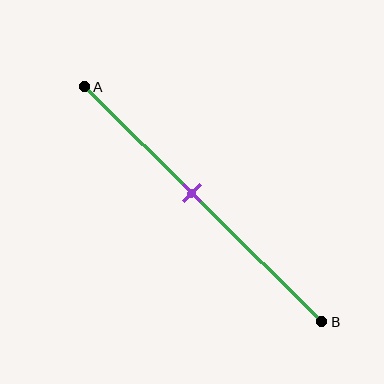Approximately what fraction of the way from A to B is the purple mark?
The purple mark is approximately 45% of the way from A to B.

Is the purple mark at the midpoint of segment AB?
No, the mark is at about 45% from A, not at the 50% midpoint.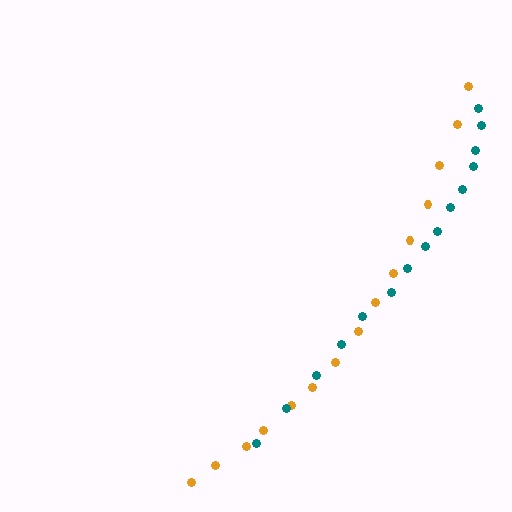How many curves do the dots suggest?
There are 2 distinct paths.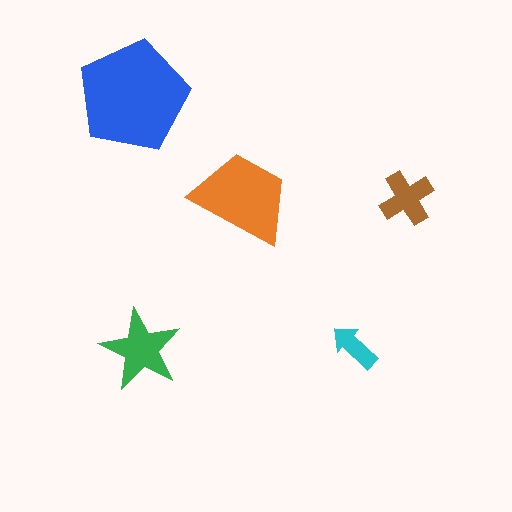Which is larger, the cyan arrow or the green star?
The green star.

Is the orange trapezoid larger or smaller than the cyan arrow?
Larger.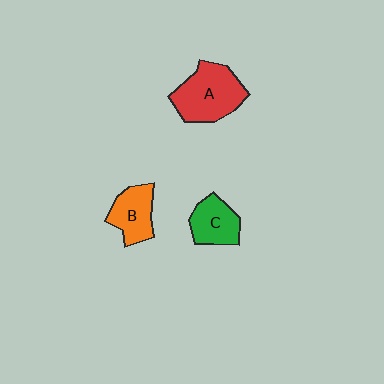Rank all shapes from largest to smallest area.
From largest to smallest: A (red), B (orange), C (green).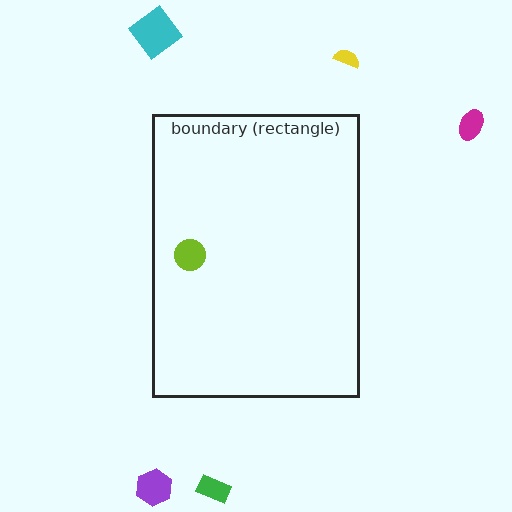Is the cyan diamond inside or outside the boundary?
Outside.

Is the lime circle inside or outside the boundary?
Inside.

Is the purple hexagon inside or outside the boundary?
Outside.